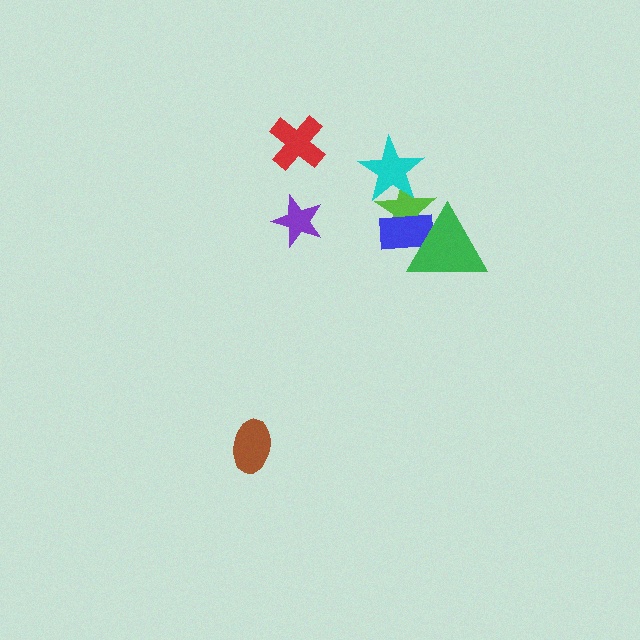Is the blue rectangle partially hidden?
Yes, it is partially covered by another shape.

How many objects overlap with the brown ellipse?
0 objects overlap with the brown ellipse.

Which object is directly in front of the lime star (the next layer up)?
The blue rectangle is directly in front of the lime star.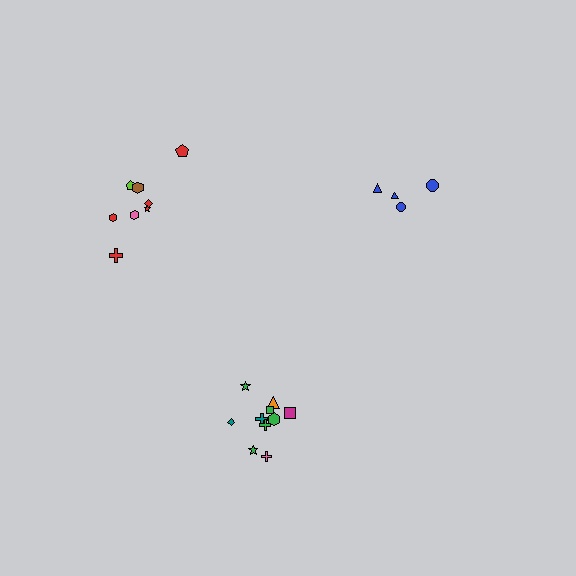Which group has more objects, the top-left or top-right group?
The top-left group.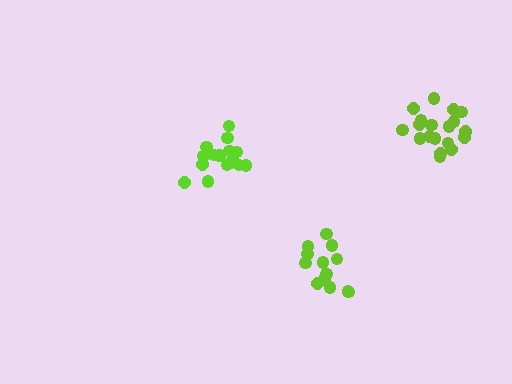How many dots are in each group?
Group 1: 13 dots, Group 2: 19 dots, Group 3: 16 dots (48 total).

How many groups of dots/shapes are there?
There are 3 groups.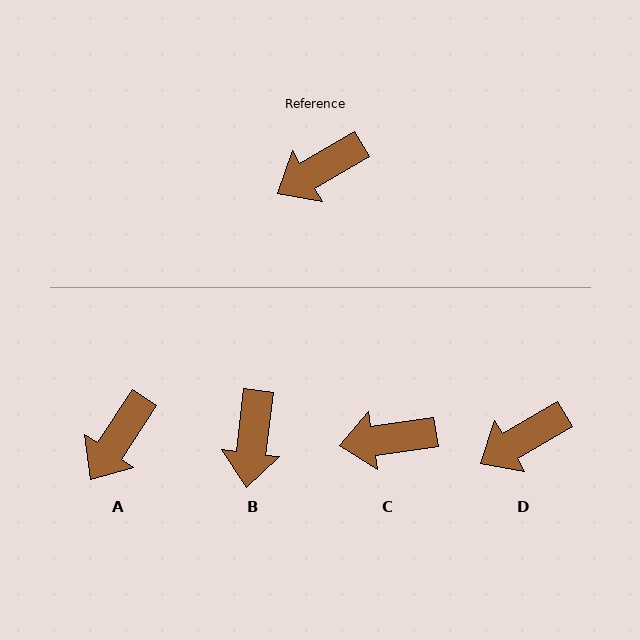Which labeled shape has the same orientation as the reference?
D.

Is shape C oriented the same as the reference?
No, it is off by about 22 degrees.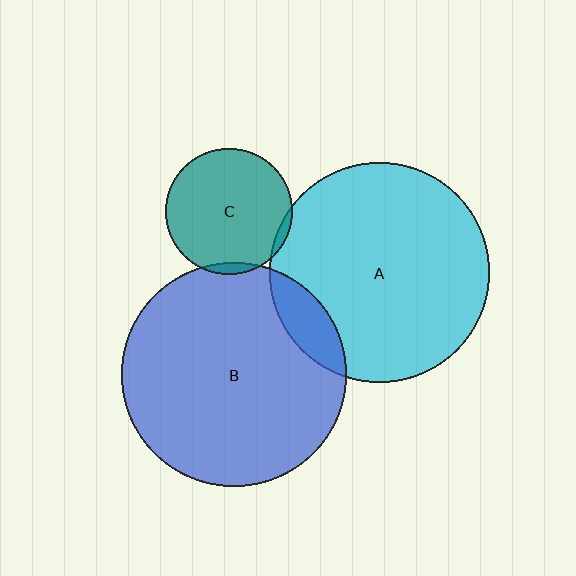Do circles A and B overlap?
Yes.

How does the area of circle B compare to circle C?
Approximately 3.1 times.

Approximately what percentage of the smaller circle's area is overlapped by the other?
Approximately 10%.